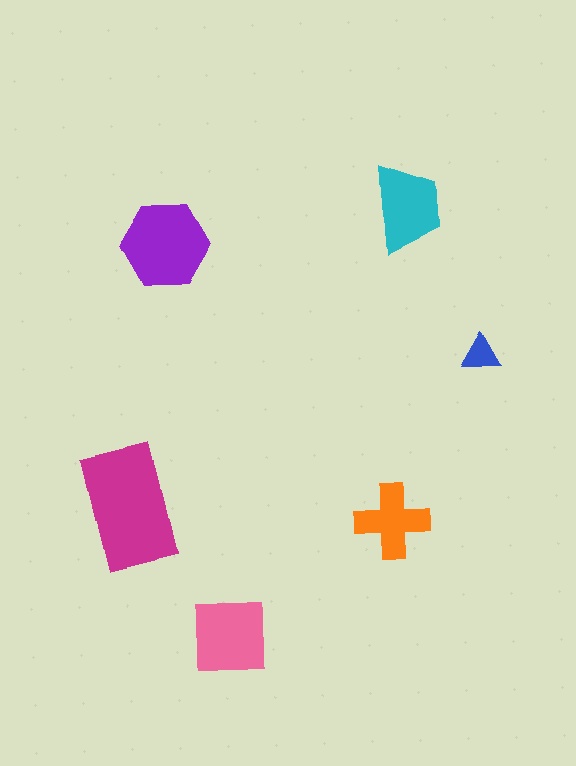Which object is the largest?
The magenta rectangle.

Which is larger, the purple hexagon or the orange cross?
The purple hexagon.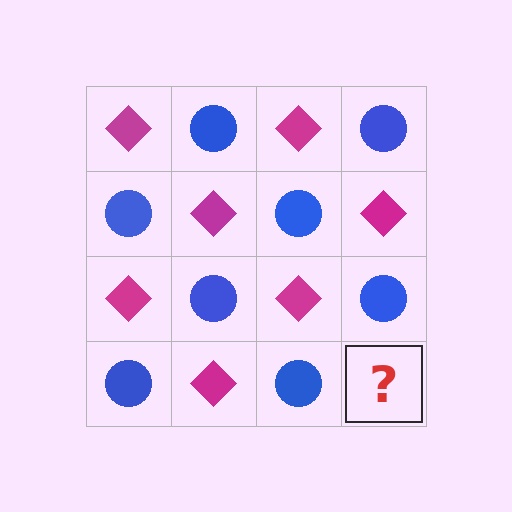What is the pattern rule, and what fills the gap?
The rule is that it alternates magenta diamond and blue circle in a checkerboard pattern. The gap should be filled with a magenta diamond.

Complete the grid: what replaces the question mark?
The question mark should be replaced with a magenta diamond.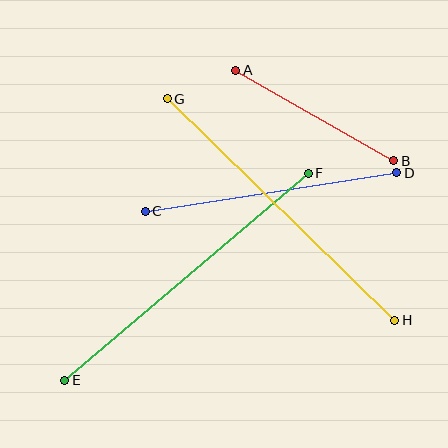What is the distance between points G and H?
The distance is approximately 318 pixels.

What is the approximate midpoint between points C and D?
The midpoint is at approximately (271, 192) pixels.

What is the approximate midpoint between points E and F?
The midpoint is at approximately (187, 277) pixels.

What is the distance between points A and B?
The distance is approximately 182 pixels.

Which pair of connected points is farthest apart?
Points E and F are farthest apart.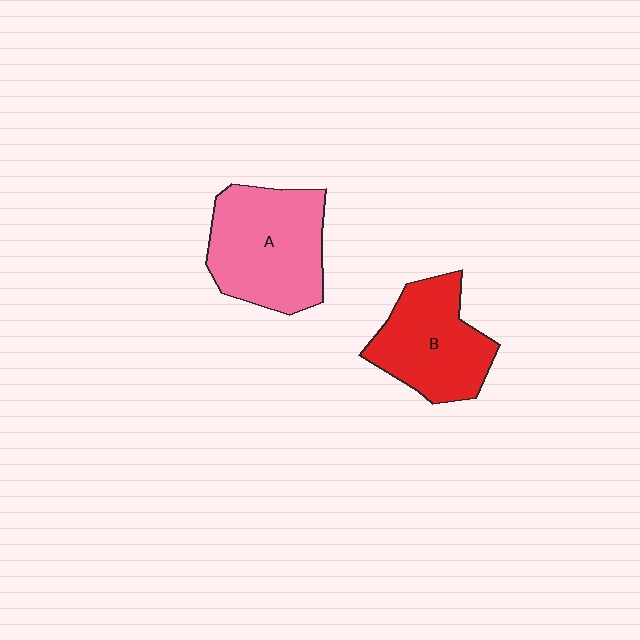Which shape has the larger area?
Shape A (pink).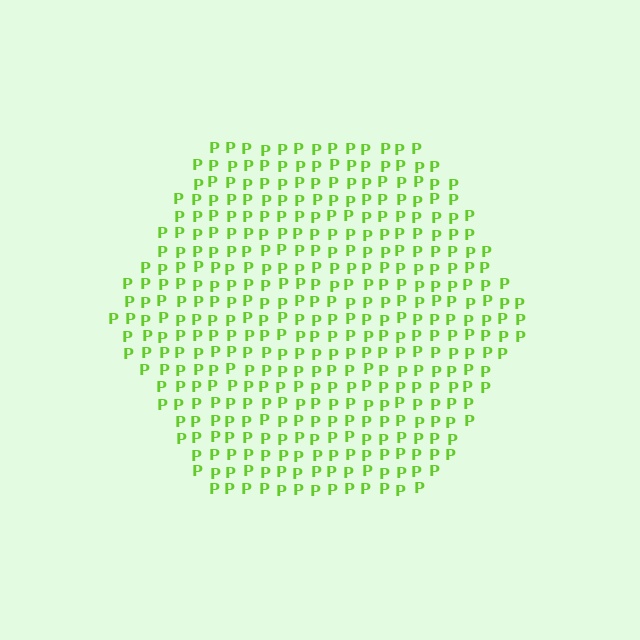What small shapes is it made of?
It is made of small letter P's.